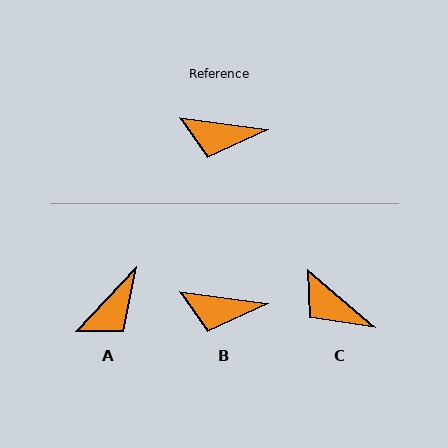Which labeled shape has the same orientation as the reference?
B.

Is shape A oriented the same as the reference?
No, it is off by about 55 degrees.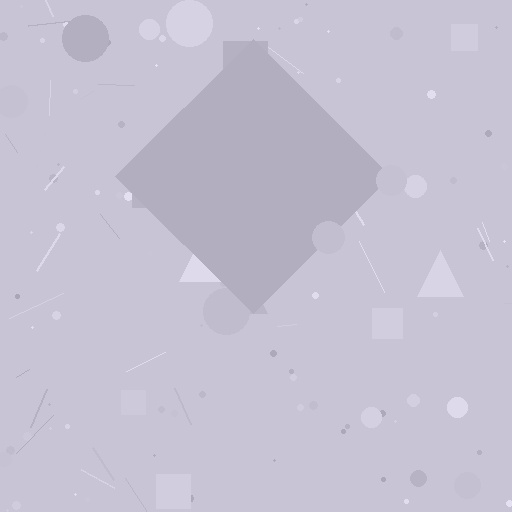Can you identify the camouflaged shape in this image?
The camouflaged shape is a diamond.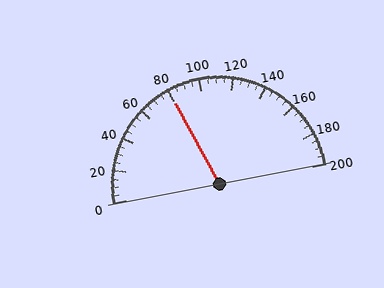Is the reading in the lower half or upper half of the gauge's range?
The reading is in the lower half of the range (0 to 200).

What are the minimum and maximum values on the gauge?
The gauge ranges from 0 to 200.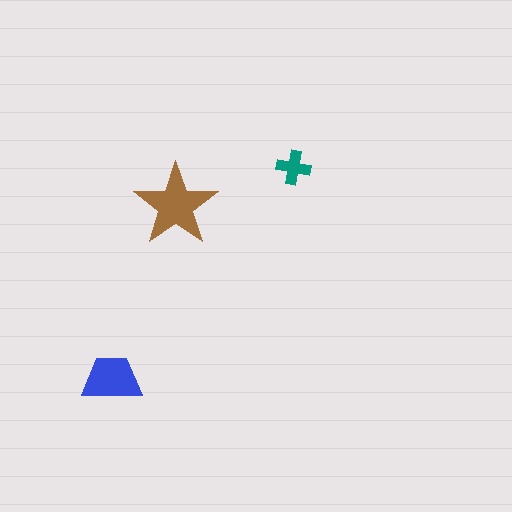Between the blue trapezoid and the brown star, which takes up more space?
The brown star.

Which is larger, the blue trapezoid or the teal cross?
The blue trapezoid.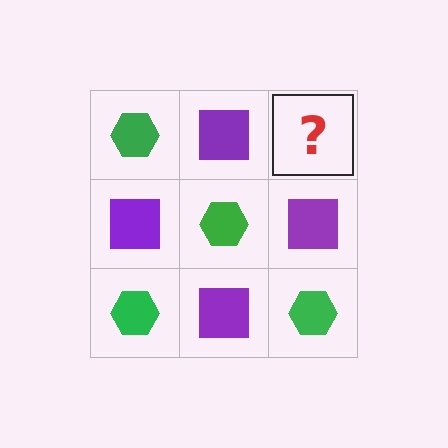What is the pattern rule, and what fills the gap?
The rule is that it alternates green hexagon and purple square in a checkerboard pattern. The gap should be filled with a green hexagon.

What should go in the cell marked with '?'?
The missing cell should contain a green hexagon.